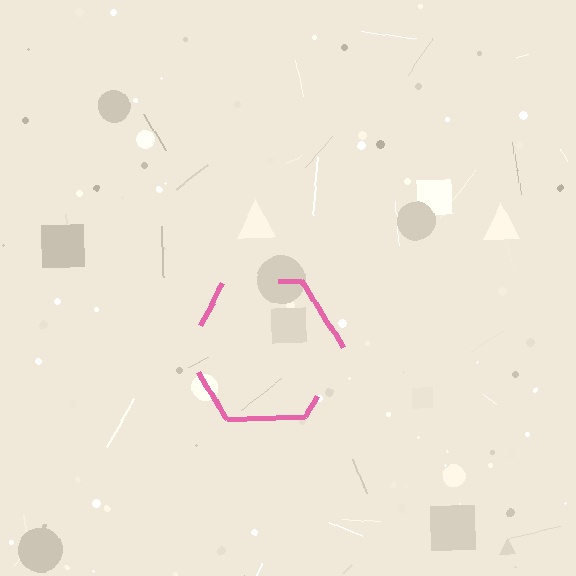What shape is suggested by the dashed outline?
The dashed outline suggests a hexagon.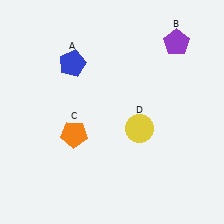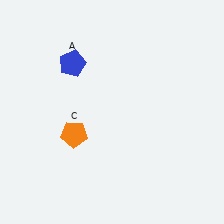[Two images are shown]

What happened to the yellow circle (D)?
The yellow circle (D) was removed in Image 2. It was in the bottom-right area of Image 1.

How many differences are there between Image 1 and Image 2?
There are 2 differences between the two images.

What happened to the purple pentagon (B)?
The purple pentagon (B) was removed in Image 2. It was in the top-right area of Image 1.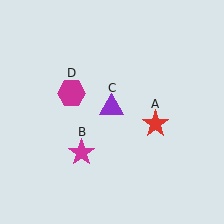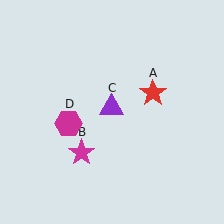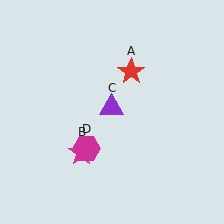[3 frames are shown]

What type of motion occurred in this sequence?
The red star (object A), magenta hexagon (object D) rotated counterclockwise around the center of the scene.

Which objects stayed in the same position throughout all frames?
Magenta star (object B) and purple triangle (object C) remained stationary.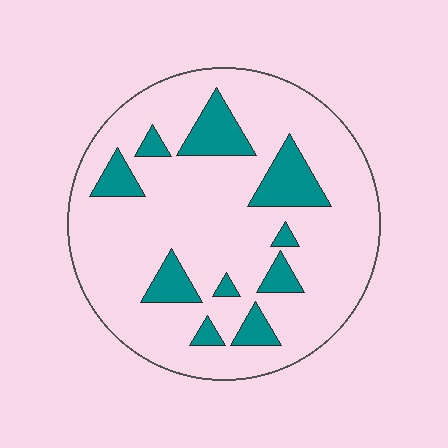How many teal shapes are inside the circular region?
10.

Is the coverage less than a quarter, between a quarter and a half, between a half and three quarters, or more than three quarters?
Less than a quarter.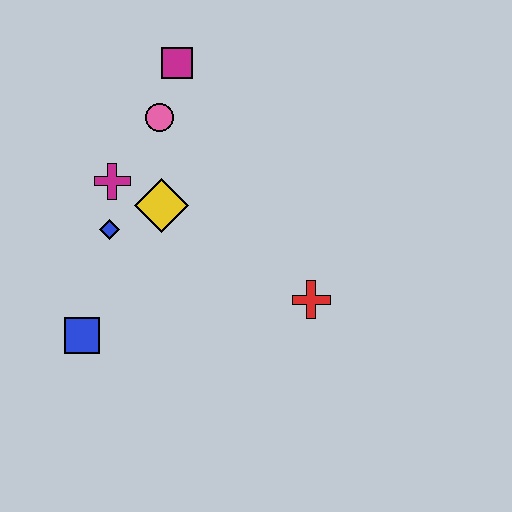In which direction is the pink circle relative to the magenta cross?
The pink circle is above the magenta cross.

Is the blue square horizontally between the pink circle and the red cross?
No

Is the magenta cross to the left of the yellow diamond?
Yes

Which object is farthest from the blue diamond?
The red cross is farthest from the blue diamond.